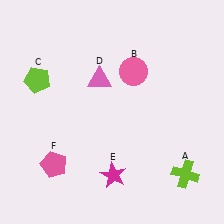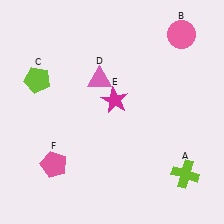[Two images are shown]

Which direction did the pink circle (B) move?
The pink circle (B) moved right.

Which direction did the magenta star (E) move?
The magenta star (E) moved up.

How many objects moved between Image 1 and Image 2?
2 objects moved between the two images.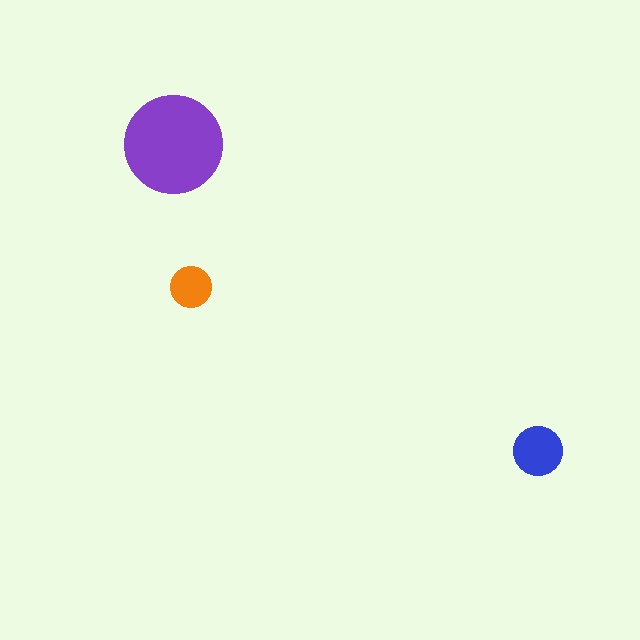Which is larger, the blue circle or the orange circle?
The blue one.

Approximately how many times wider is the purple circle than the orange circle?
About 2.5 times wider.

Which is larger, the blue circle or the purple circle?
The purple one.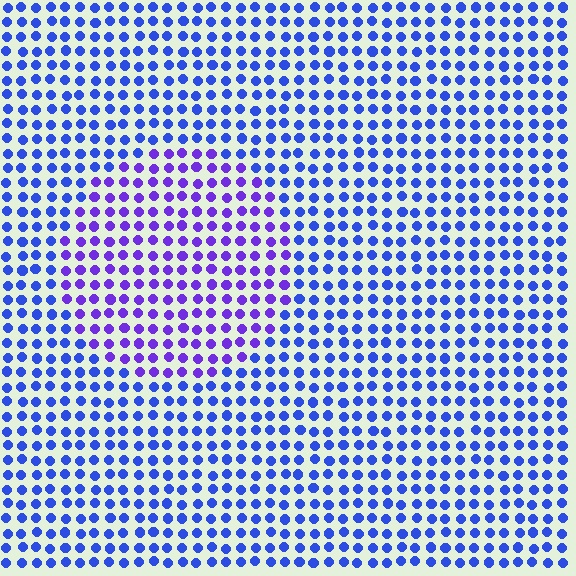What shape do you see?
I see a circle.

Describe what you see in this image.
The image is filled with small blue elements in a uniform arrangement. A circle-shaped region is visible where the elements are tinted to a slightly different hue, forming a subtle color boundary.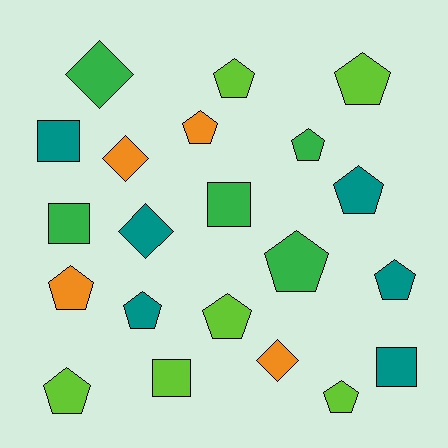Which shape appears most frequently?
Pentagon, with 12 objects.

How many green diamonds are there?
There is 1 green diamond.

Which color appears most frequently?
Lime, with 6 objects.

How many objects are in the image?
There are 21 objects.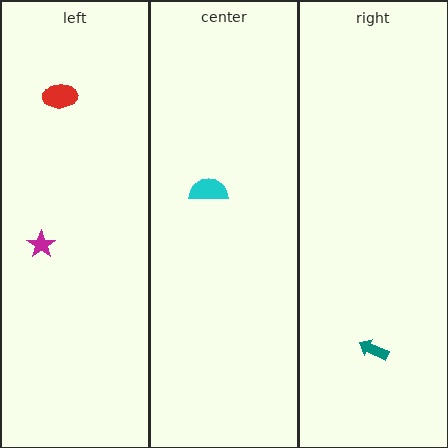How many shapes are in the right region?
1.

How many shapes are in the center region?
1.